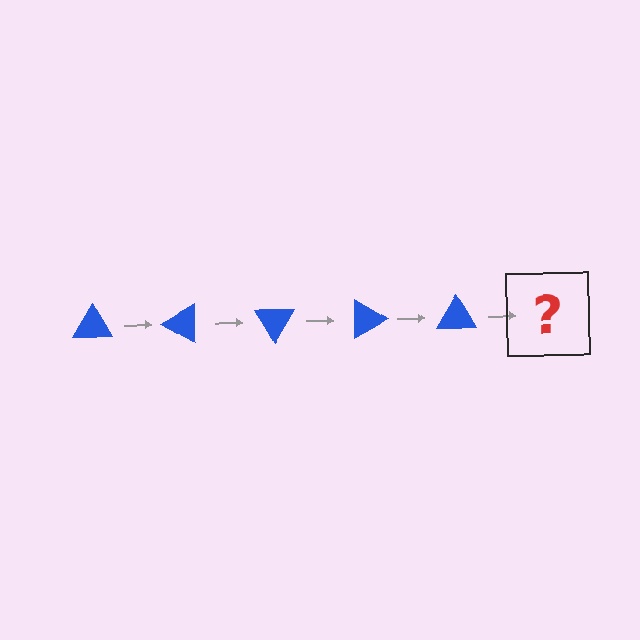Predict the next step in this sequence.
The next step is a blue triangle rotated 150 degrees.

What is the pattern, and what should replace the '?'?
The pattern is that the triangle rotates 30 degrees each step. The '?' should be a blue triangle rotated 150 degrees.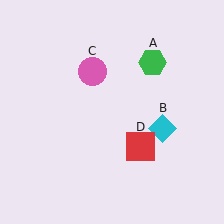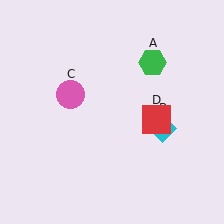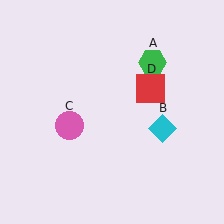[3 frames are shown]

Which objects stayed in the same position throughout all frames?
Green hexagon (object A) and cyan diamond (object B) remained stationary.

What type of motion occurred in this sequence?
The pink circle (object C), red square (object D) rotated counterclockwise around the center of the scene.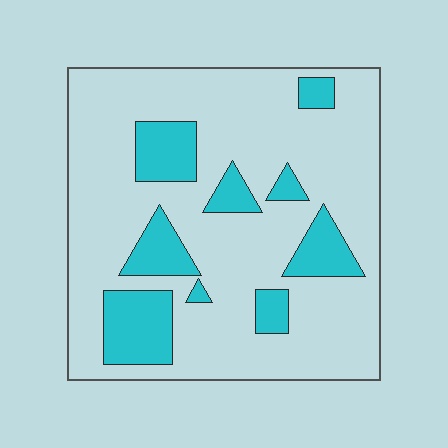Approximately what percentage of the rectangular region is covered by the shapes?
Approximately 20%.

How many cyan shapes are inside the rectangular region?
9.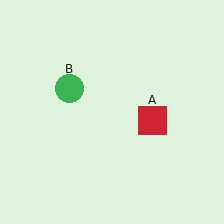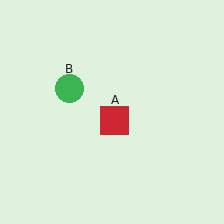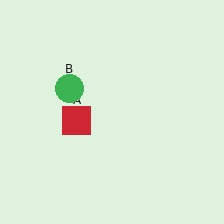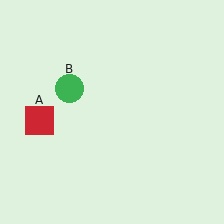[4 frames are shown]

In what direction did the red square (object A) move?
The red square (object A) moved left.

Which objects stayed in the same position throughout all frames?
Green circle (object B) remained stationary.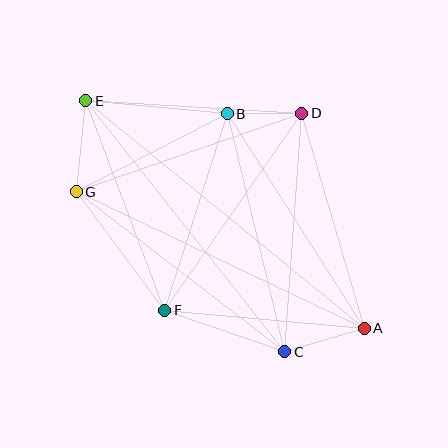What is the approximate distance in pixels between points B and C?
The distance between B and C is approximately 245 pixels.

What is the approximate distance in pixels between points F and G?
The distance between F and G is approximately 148 pixels.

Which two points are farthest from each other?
Points A and E are farthest from each other.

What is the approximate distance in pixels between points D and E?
The distance between D and E is approximately 217 pixels.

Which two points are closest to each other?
Points B and D are closest to each other.